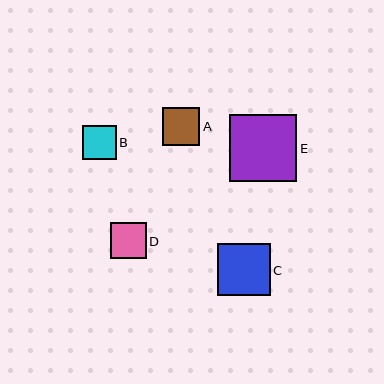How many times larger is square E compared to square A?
Square E is approximately 1.8 times the size of square A.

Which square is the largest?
Square E is the largest with a size of approximately 67 pixels.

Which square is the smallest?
Square B is the smallest with a size of approximately 34 pixels.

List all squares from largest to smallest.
From largest to smallest: E, C, A, D, B.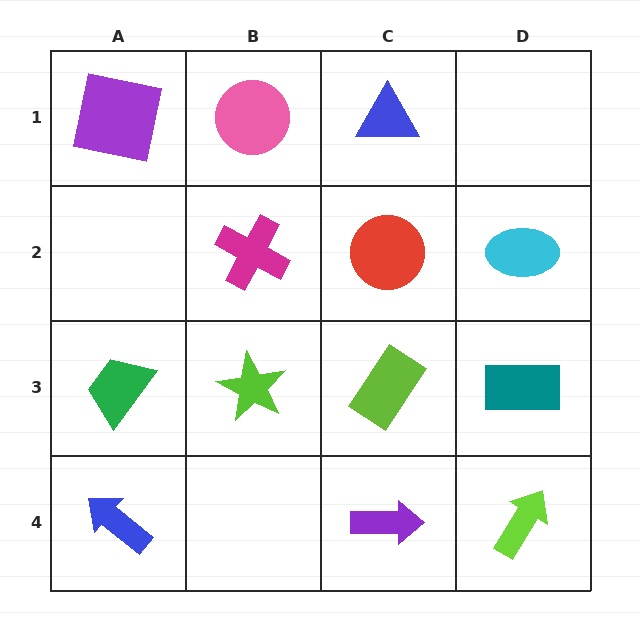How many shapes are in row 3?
4 shapes.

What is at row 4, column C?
A purple arrow.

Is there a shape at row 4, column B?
No, that cell is empty.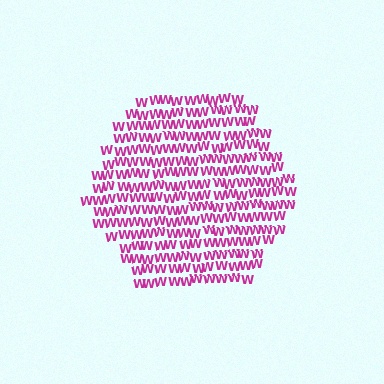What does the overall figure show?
The overall figure shows a hexagon.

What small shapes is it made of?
It is made of small letter W's.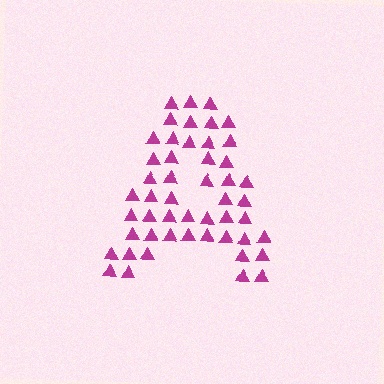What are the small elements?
The small elements are triangles.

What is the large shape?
The large shape is the letter A.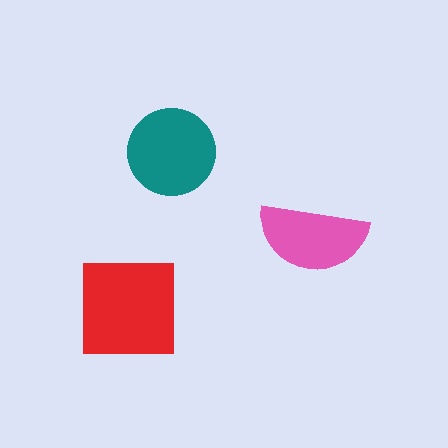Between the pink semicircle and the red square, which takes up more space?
The red square.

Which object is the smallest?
The pink semicircle.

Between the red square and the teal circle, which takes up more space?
The red square.